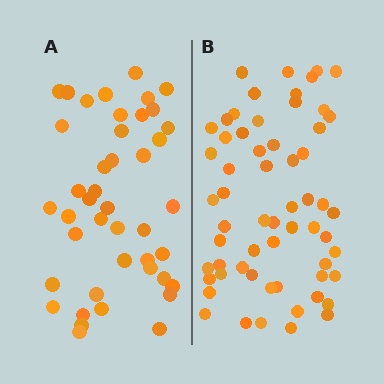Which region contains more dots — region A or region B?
Region B (the right region) has more dots.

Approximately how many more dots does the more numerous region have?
Region B has approximately 15 more dots than region A.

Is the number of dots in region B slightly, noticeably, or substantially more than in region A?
Region B has noticeably more, but not dramatically so. The ratio is roughly 1.4 to 1.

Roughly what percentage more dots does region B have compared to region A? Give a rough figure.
About 40% more.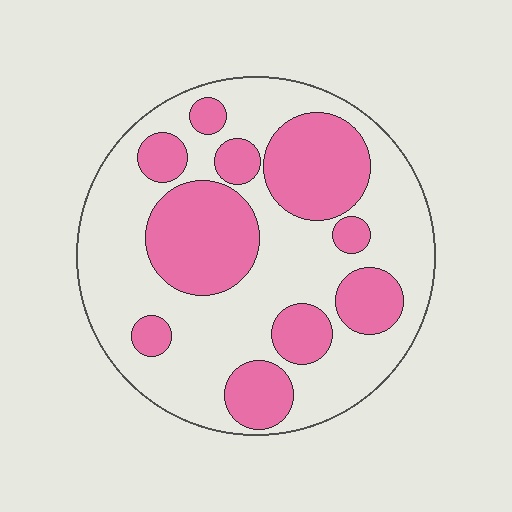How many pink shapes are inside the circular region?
10.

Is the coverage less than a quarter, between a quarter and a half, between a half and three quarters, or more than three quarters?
Between a quarter and a half.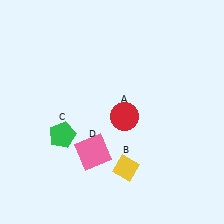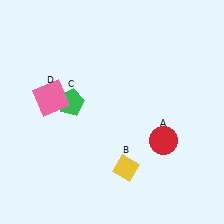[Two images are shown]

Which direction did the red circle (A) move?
The red circle (A) moved right.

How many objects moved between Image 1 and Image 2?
3 objects moved between the two images.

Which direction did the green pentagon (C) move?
The green pentagon (C) moved up.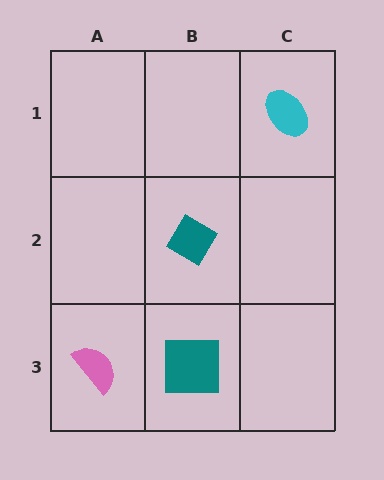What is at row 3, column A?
A pink semicircle.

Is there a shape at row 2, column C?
No, that cell is empty.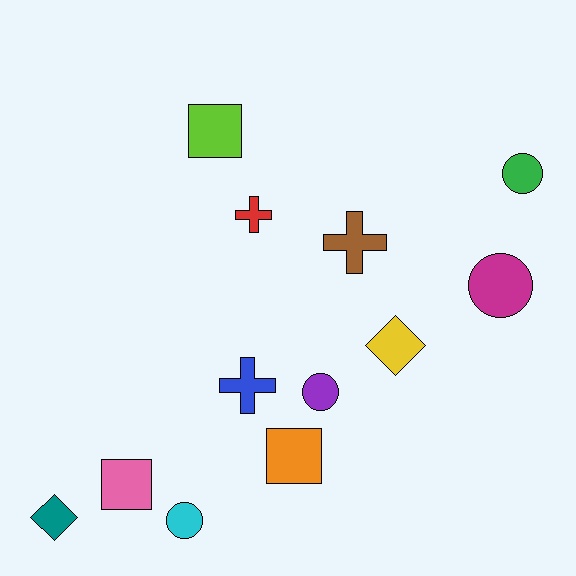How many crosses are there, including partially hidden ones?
There are 3 crosses.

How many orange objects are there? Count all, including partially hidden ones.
There is 1 orange object.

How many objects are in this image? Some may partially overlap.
There are 12 objects.